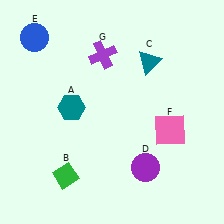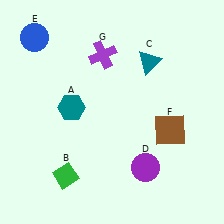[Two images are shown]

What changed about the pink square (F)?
In Image 1, F is pink. In Image 2, it changed to brown.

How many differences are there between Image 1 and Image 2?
There is 1 difference between the two images.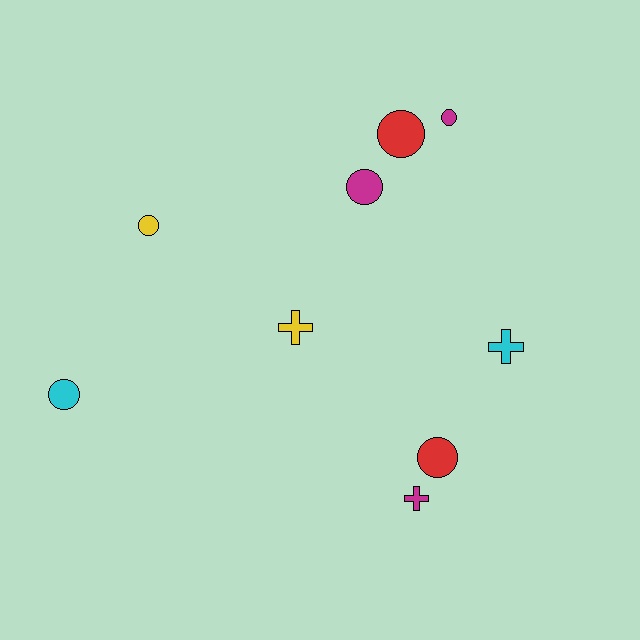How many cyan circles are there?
There is 1 cyan circle.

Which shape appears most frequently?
Circle, with 6 objects.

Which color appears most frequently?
Magenta, with 3 objects.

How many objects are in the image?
There are 9 objects.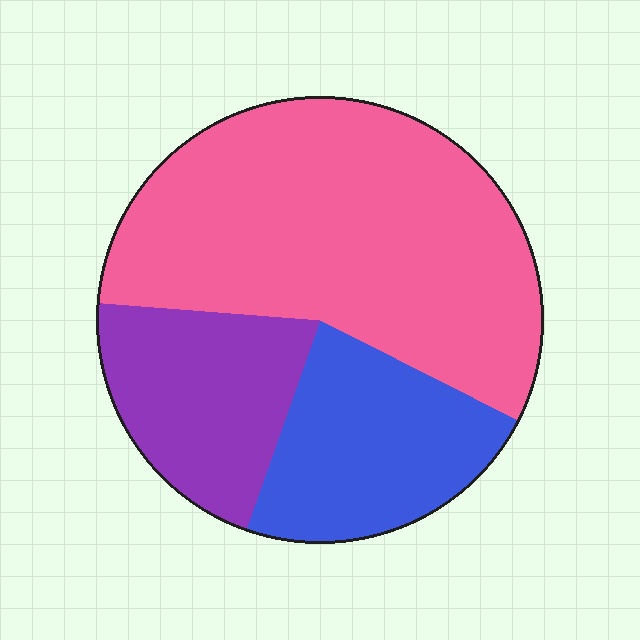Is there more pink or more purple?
Pink.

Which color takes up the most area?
Pink, at roughly 55%.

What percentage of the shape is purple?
Purple takes up about one fifth (1/5) of the shape.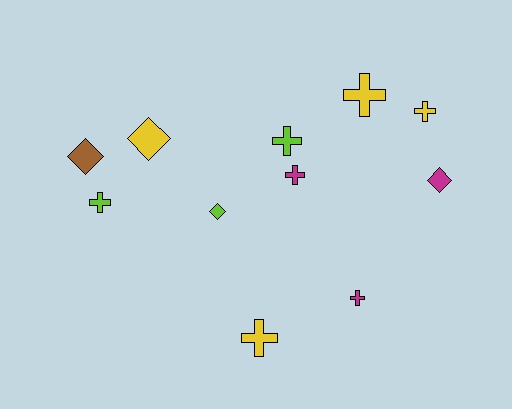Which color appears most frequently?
Yellow, with 4 objects.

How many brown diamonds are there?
There is 1 brown diamond.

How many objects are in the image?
There are 11 objects.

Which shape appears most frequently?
Cross, with 7 objects.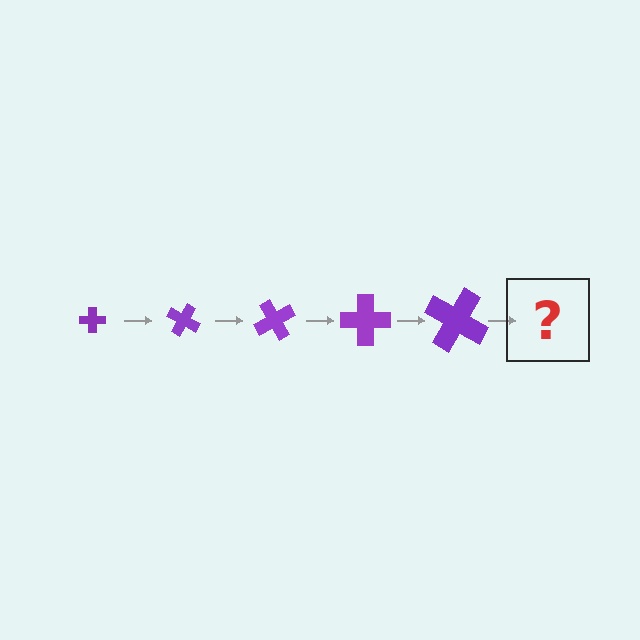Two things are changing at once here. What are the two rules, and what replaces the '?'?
The two rules are that the cross grows larger each step and it rotates 30 degrees each step. The '?' should be a cross, larger than the previous one and rotated 150 degrees from the start.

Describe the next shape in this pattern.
It should be a cross, larger than the previous one and rotated 150 degrees from the start.